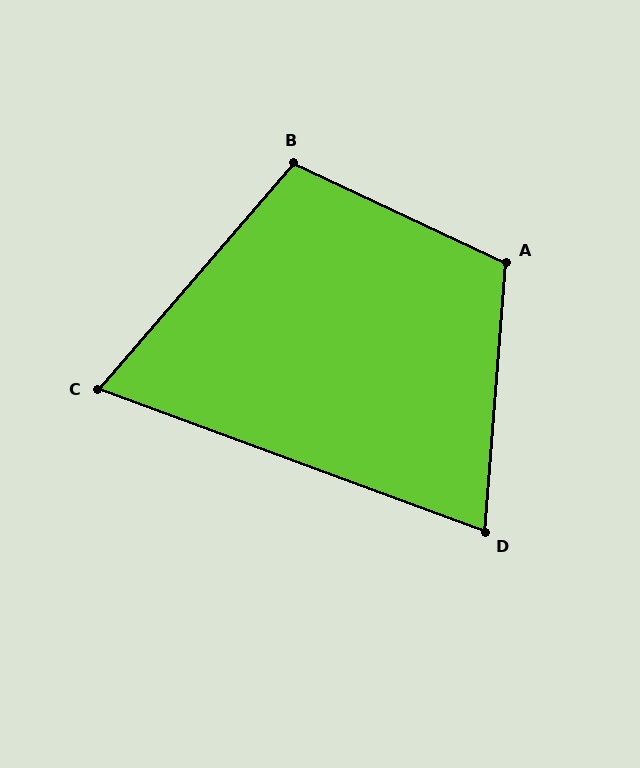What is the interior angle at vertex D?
Approximately 74 degrees (acute).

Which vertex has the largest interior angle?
A, at approximately 111 degrees.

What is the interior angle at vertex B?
Approximately 106 degrees (obtuse).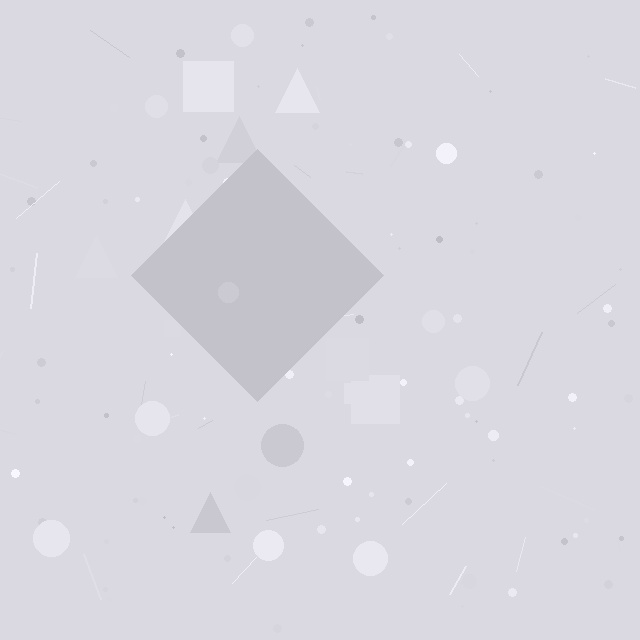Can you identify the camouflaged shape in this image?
The camouflaged shape is a diamond.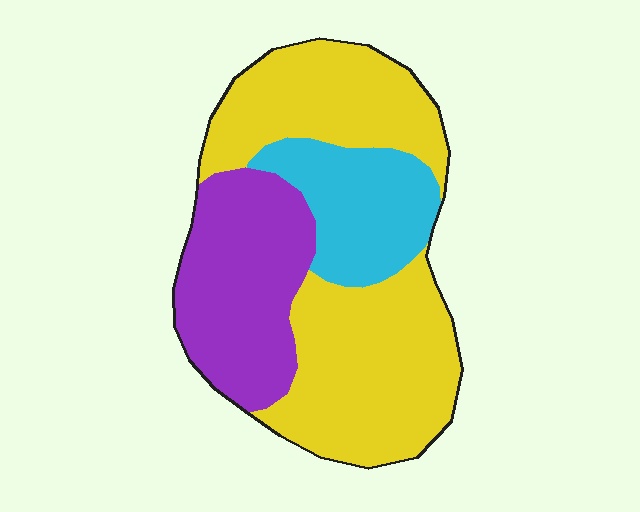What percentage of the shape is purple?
Purple takes up between a sixth and a third of the shape.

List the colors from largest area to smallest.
From largest to smallest: yellow, purple, cyan.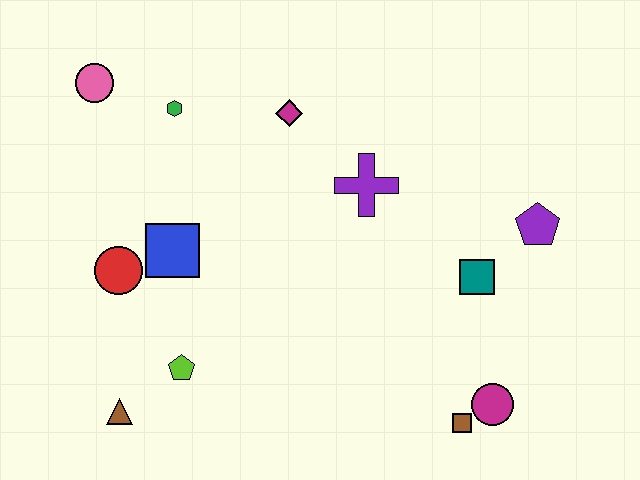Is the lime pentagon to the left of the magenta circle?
Yes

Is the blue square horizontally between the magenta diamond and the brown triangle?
Yes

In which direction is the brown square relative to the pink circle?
The brown square is to the right of the pink circle.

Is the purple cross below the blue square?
No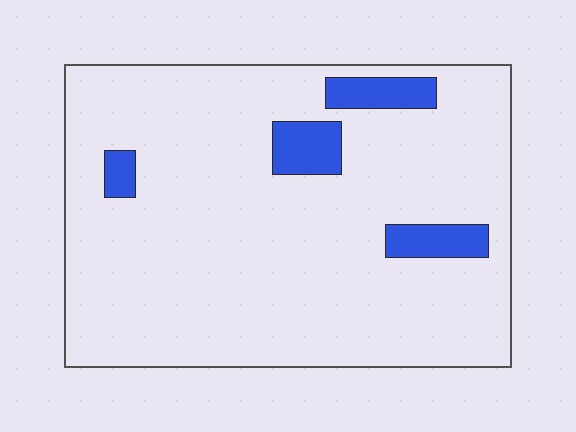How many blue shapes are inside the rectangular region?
4.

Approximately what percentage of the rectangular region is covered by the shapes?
Approximately 10%.